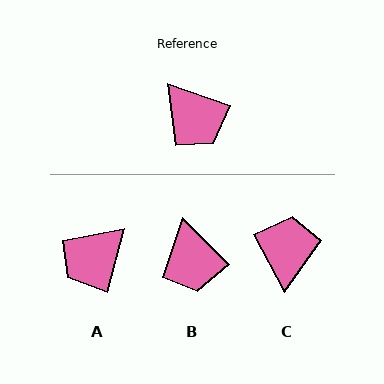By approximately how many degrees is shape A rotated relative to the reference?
Approximately 86 degrees clockwise.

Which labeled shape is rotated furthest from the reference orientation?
C, about 137 degrees away.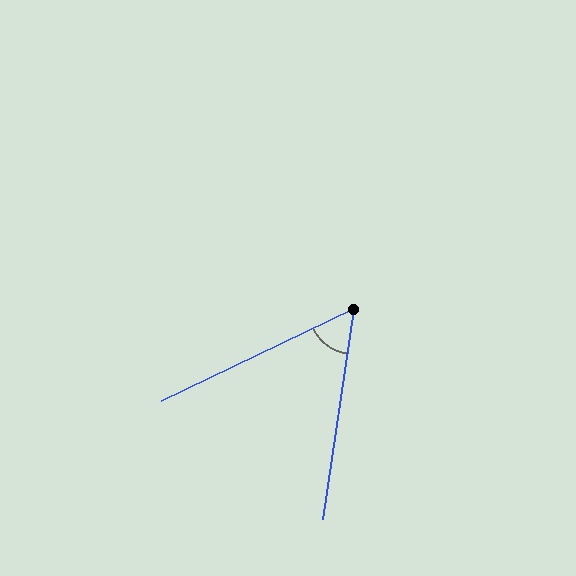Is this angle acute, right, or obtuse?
It is acute.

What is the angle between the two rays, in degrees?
Approximately 56 degrees.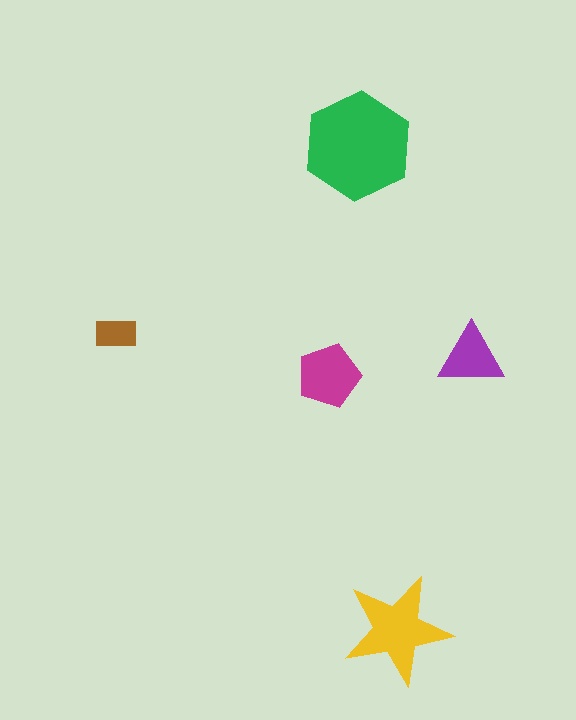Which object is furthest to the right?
The purple triangle is rightmost.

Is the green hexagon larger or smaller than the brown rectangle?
Larger.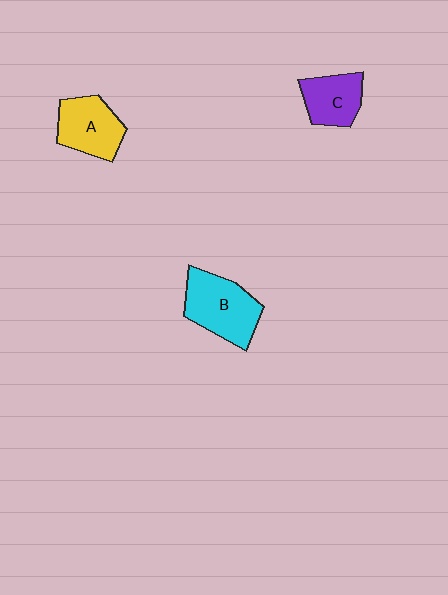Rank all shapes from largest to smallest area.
From largest to smallest: B (cyan), A (yellow), C (purple).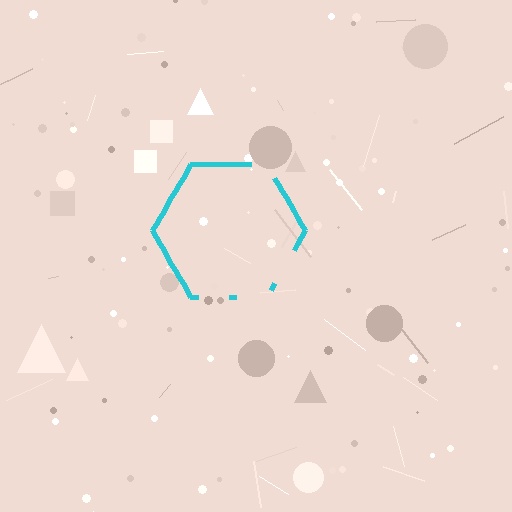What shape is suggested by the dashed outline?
The dashed outline suggests a hexagon.